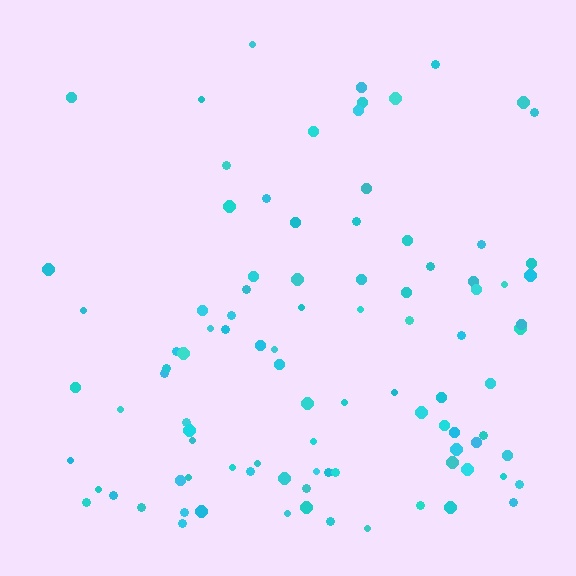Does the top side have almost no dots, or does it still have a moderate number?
Still a moderate number, just noticeably fewer than the bottom.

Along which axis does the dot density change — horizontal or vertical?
Vertical.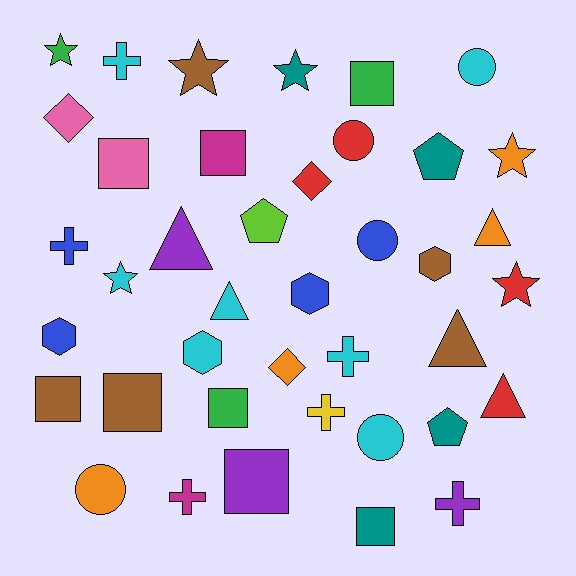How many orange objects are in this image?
There are 4 orange objects.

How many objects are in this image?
There are 40 objects.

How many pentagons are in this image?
There are 3 pentagons.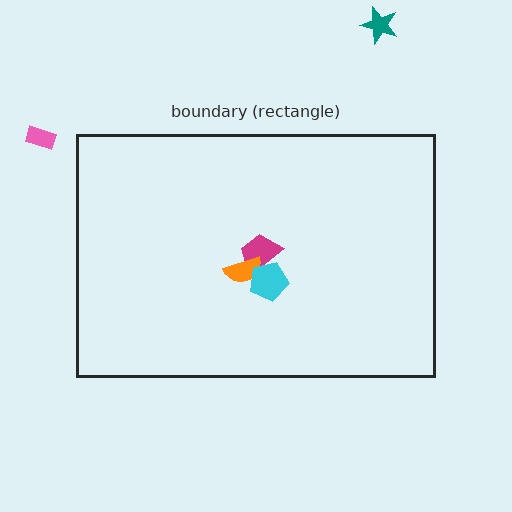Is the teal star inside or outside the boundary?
Outside.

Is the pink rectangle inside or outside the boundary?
Outside.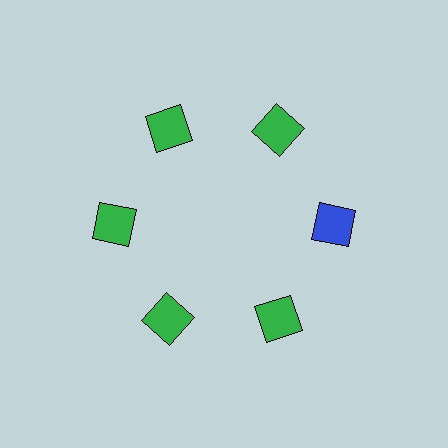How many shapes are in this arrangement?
There are 6 shapes arranged in a ring pattern.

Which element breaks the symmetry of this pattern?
The blue square at roughly the 3 o'clock position breaks the symmetry. All other shapes are green squares.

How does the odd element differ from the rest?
It has a different color: blue instead of green.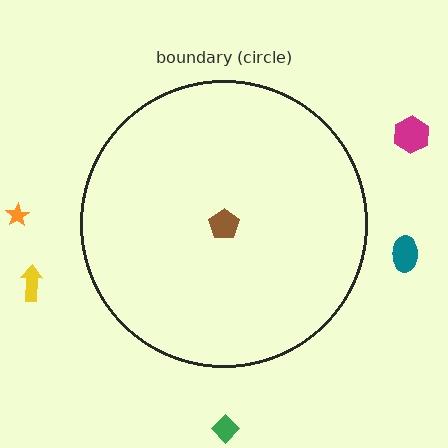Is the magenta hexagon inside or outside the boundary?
Outside.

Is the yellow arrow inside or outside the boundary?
Outside.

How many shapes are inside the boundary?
1 inside, 5 outside.